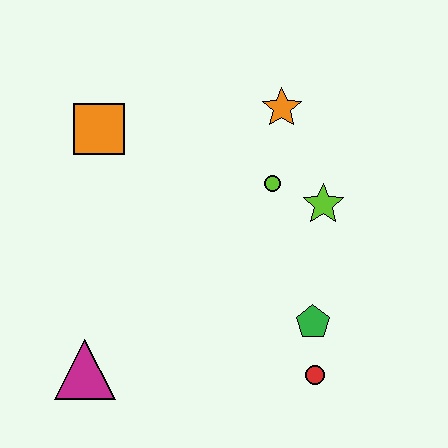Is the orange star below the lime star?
No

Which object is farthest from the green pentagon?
The orange square is farthest from the green pentagon.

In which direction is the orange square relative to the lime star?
The orange square is to the left of the lime star.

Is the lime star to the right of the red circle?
Yes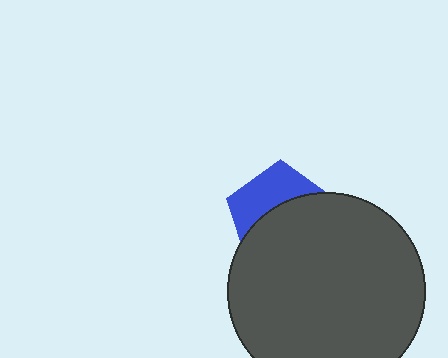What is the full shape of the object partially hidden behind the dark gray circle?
The partially hidden object is a blue pentagon.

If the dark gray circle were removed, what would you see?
You would see the complete blue pentagon.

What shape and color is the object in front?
The object in front is a dark gray circle.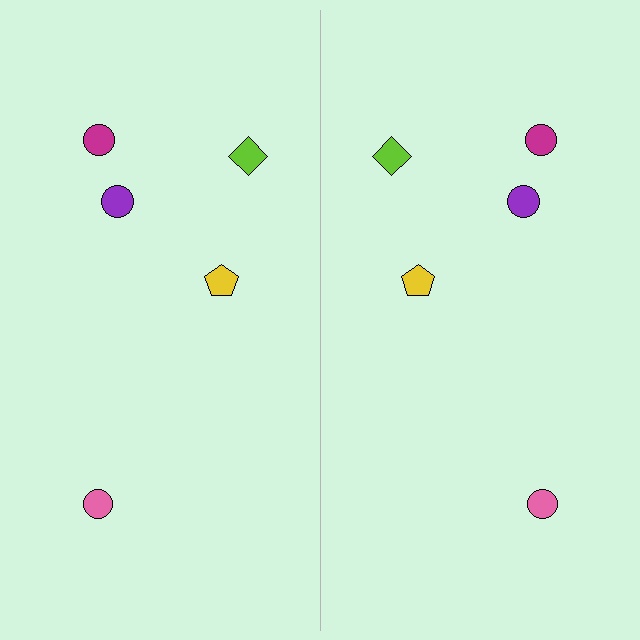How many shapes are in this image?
There are 10 shapes in this image.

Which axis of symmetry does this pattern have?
The pattern has a vertical axis of symmetry running through the center of the image.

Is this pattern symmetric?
Yes, this pattern has bilateral (reflection) symmetry.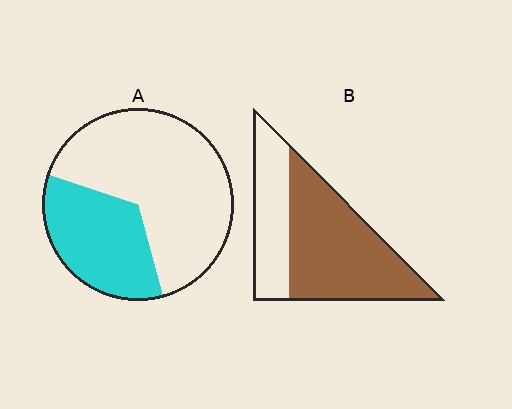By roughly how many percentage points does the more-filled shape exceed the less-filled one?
By roughly 30 percentage points (B over A).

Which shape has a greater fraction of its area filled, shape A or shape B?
Shape B.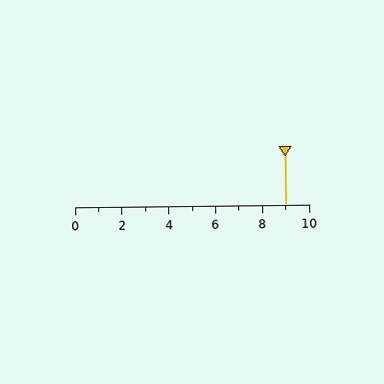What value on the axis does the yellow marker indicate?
The marker indicates approximately 9.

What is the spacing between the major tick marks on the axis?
The major ticks are spaced 2 apart.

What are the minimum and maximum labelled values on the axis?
The axis runs from 0 to 10.